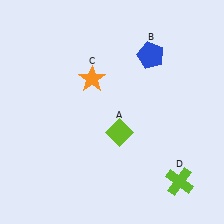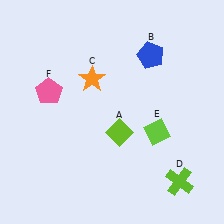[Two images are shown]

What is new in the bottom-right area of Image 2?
A lime diamond (E) was added in the bottom-right area of Image 2.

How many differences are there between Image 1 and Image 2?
There are 2 differences between the two images.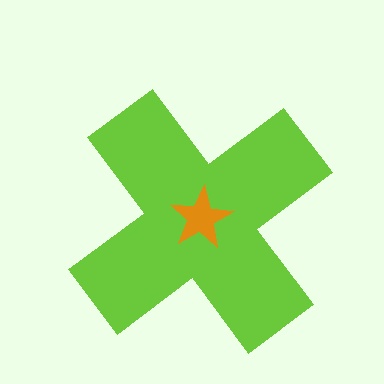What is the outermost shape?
The lime cross.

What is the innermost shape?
The orange star.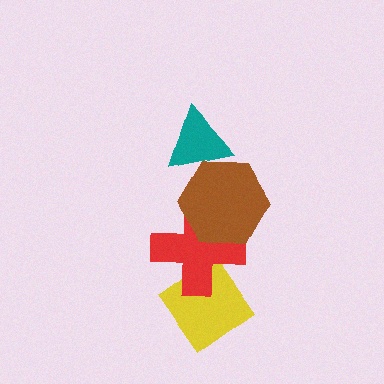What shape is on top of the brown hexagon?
The teal triangle is on top of the brown hexagon.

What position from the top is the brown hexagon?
The brown hexagon is 2nd from the top.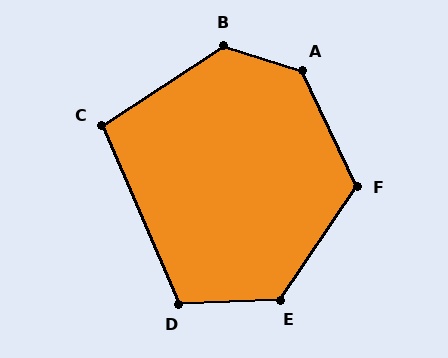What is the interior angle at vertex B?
Approximately 129 degrees (obtuse).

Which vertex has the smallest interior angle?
C, at approximately 100 degrees.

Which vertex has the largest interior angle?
A, at approximately 133 degrees.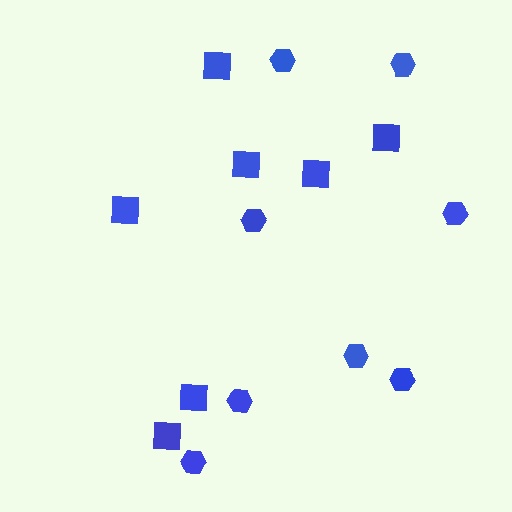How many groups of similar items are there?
There are 2 groups: one group of hexagons (8) and one group of squares (7).